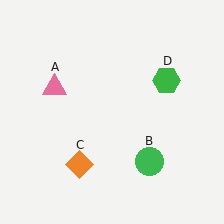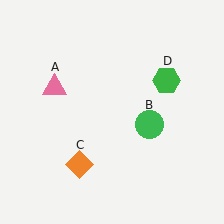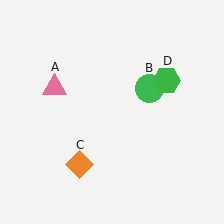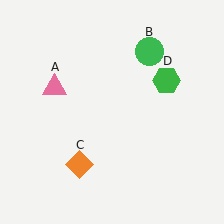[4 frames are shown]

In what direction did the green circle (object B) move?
The green circle (object B) moved up.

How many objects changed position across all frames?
1 object changed position: green circle (object B).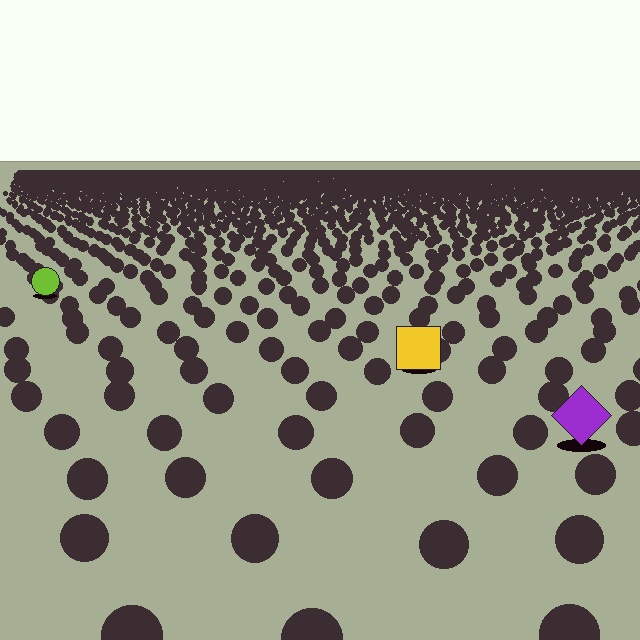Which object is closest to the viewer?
The purple diamond is closest. The texture marks near it are larger and more spread out.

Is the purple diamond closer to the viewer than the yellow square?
Yes. The purple diamond is closer — you can tell from the texture gradient: the ground texture is coarser near it.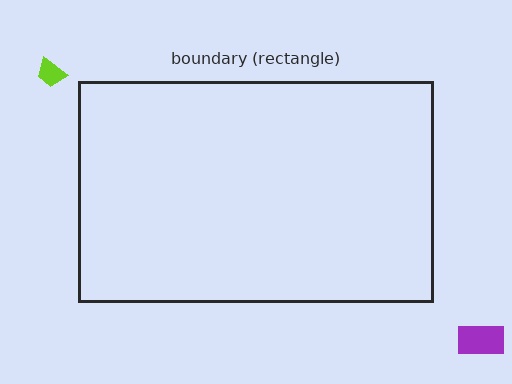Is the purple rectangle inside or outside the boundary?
Outside.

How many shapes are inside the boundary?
0 inside, 2 outside.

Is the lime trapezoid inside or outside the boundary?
Outside.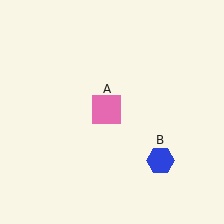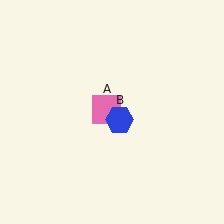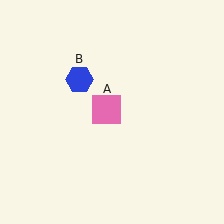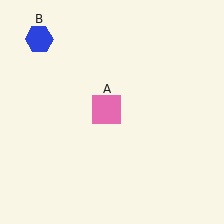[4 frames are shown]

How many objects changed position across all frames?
1 object changed position: blue hexagon (object B).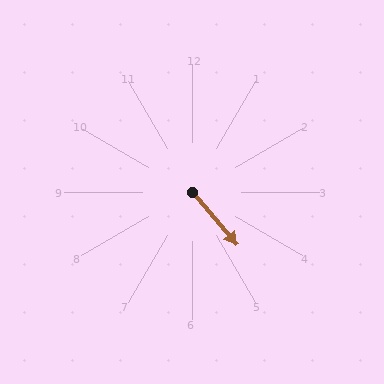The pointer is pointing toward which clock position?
Roughly 5 o'clock.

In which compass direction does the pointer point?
Southeast.